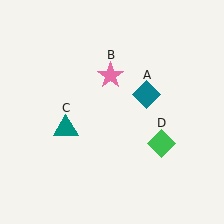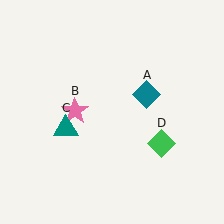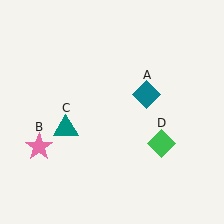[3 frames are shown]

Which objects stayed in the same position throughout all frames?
Teal diamond (object A) and teal triangle (object C) and green diamond (object D) remained stationary.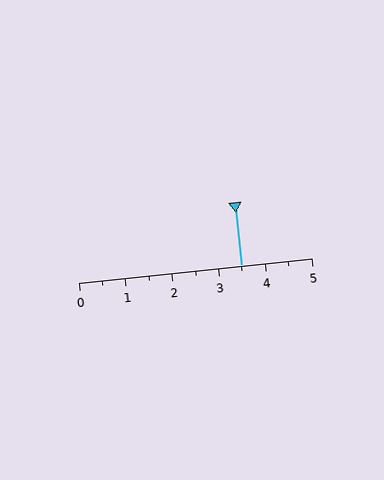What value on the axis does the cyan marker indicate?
The marker indicates approximately 3.5.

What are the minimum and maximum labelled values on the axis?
The axis runs from 0 to 5.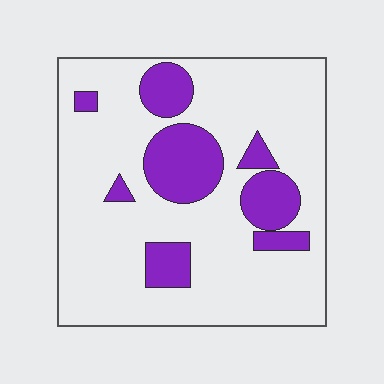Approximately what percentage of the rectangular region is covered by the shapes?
Approximately 20%.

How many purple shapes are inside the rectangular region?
8.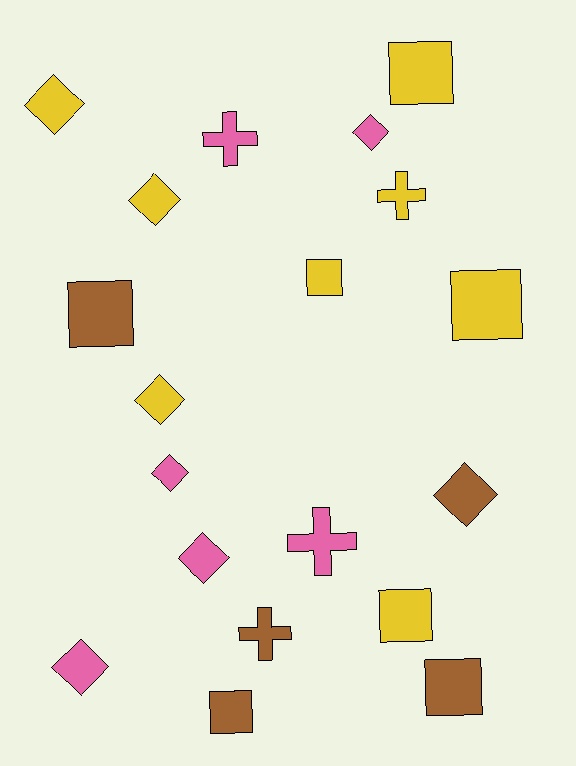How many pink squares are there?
There are no pink squares.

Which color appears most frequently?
Yellow, with 8 objects.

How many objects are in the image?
There are 19 objects.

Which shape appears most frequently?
Diamond, with 8 objects.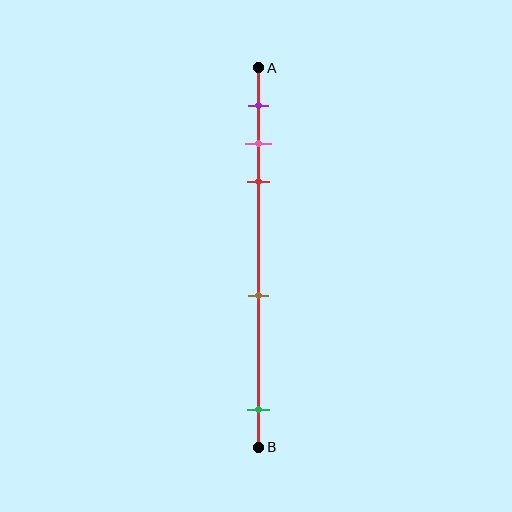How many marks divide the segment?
There are 5 marks dividing the segment.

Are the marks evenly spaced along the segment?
No, the marks are not evenly spaced.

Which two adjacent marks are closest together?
The pink and red marks are the closest adjacent pair.